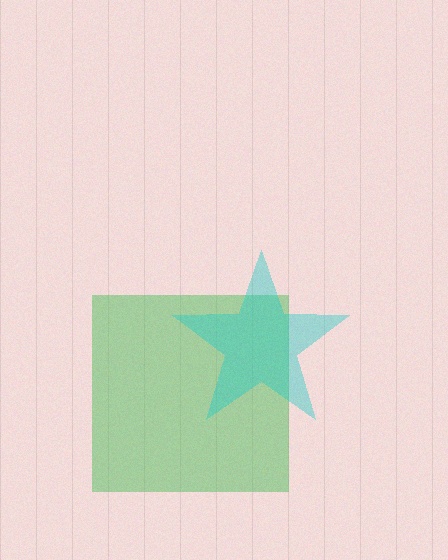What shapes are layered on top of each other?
The layered shapes are: a green square, a cyan star.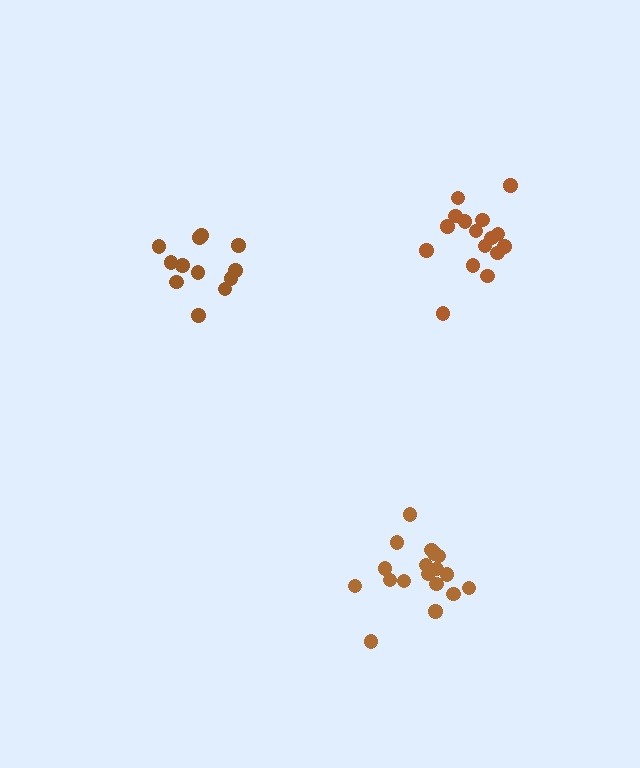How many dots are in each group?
Group 1: 12 dots, Group 2: 16 dots, Group 3: 18 dots (46 total).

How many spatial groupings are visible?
There are 3 spatial groupings.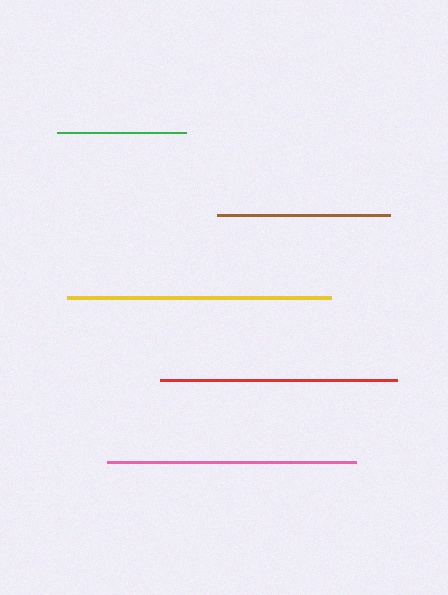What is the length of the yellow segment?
The yellow segment is approximately 264 pixels long.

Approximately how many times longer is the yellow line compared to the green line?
The yellow line is approximately 2.0 times the length of the green line.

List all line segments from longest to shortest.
From longest to shortest: yellow, pink, red, brown, green.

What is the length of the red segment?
The red segment is approximately 238 pixels long.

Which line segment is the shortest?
The green line is the shortest at approximately 130 pixels.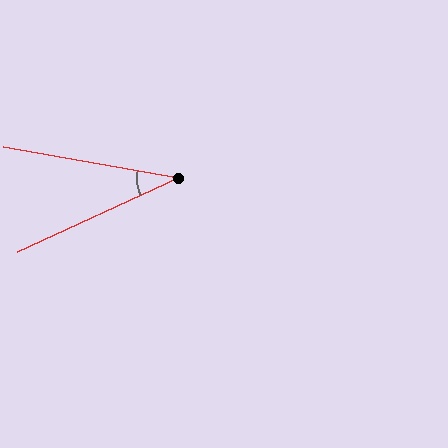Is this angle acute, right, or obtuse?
It is acute.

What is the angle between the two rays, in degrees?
Approximately 35 degrees.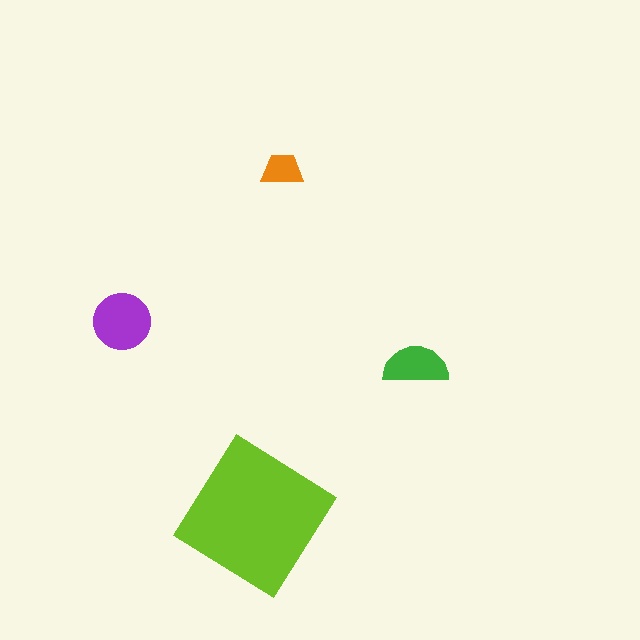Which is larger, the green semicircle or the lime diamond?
The lime diamond.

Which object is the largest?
The lime diamond.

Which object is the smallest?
The orange trapezoid.